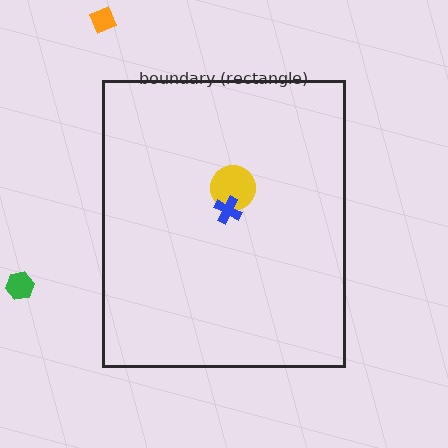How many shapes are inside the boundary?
2 inside, 2 outside.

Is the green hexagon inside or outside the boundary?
Outside.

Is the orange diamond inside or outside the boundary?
Outside.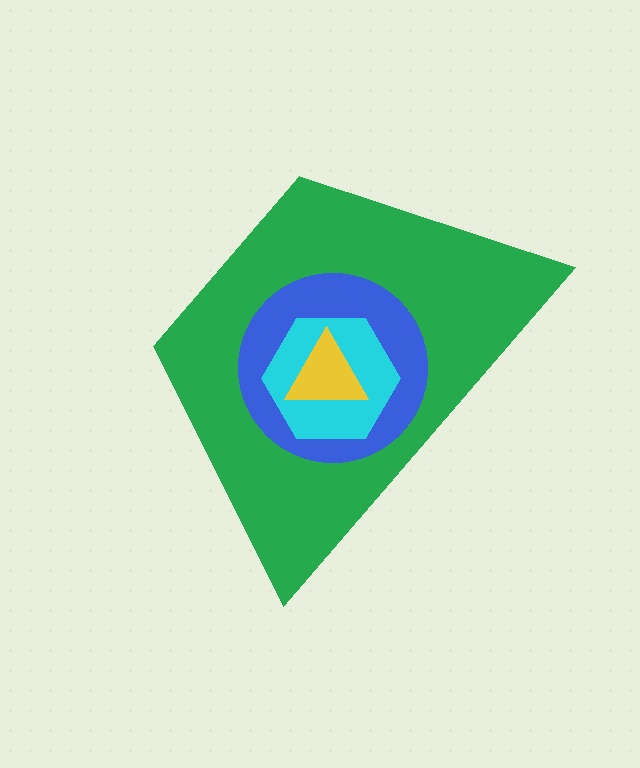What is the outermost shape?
The green trapezoid.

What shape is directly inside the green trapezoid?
The blue circle.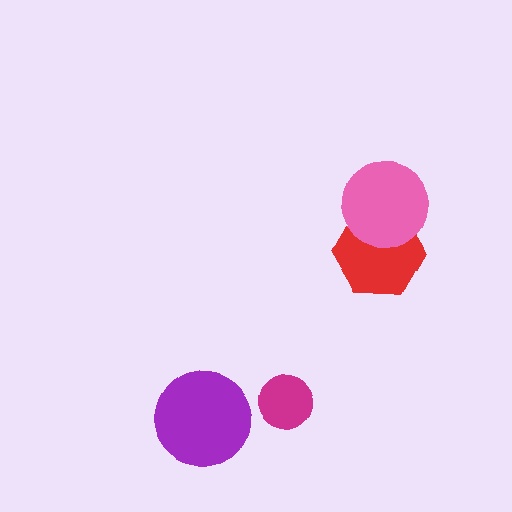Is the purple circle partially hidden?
No, no other shape covers it.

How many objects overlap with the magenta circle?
0 objects overlap with the magenta circle.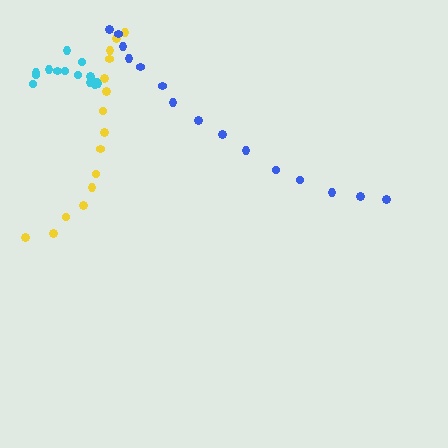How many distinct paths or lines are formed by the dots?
There are 3 distinct paths.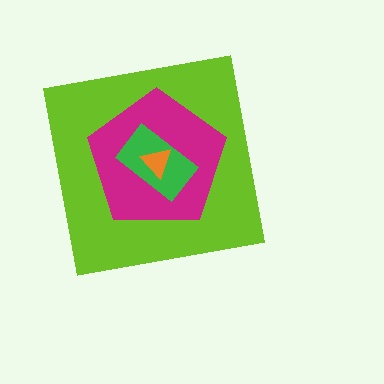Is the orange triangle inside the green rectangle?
Yes.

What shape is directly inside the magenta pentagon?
The green rectangle.